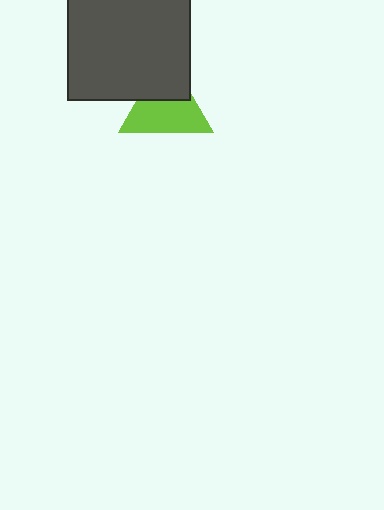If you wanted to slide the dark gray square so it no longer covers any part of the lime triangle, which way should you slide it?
Slide it up — that is the most direct way to separate the two shapes.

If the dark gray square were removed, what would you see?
You would see the complete lime triangle.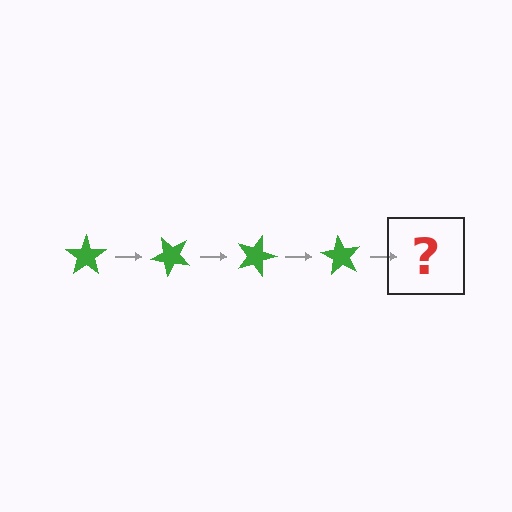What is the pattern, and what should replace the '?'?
The pattern is that the star rotates 45 degrees each step. The '?' should be a green star rotated 180 degrees.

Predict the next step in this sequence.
The next step is a green star rotated 180 degrees.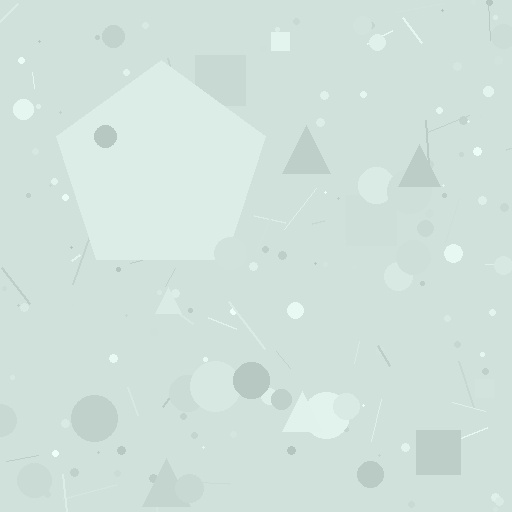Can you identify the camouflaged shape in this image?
The camouflaged shape is a pentagon.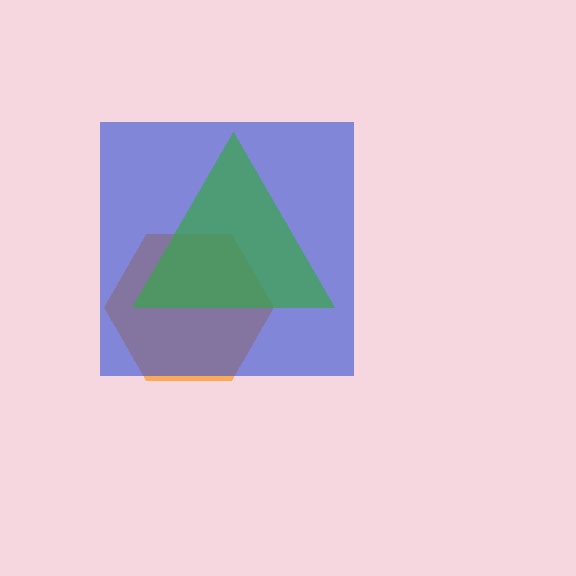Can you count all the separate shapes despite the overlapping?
Yes, there are 3 separate shapes.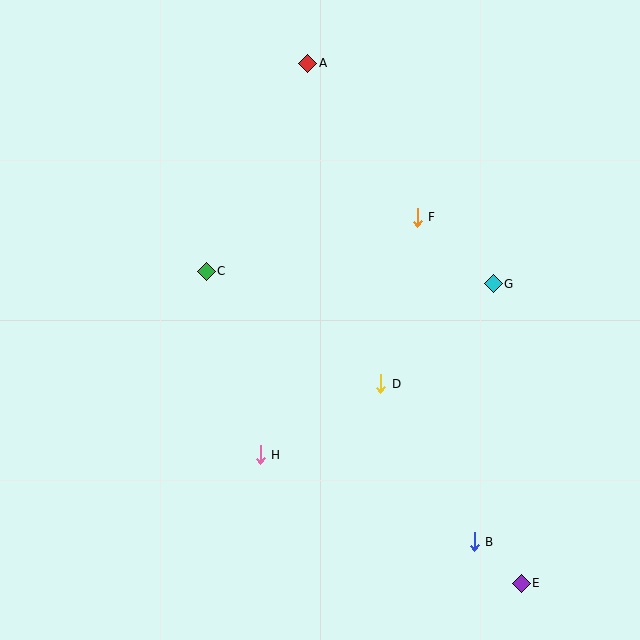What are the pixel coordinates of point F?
Point F is at (417, 217).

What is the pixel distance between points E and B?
The distance between E and B is 63 pixels.